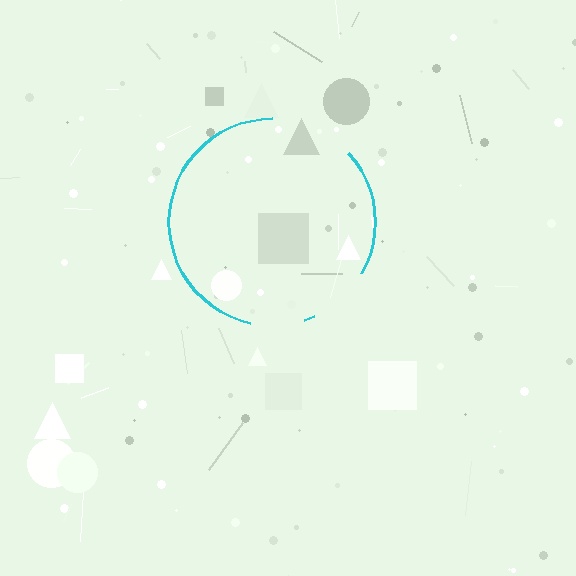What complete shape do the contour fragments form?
The contour fragments form a circle.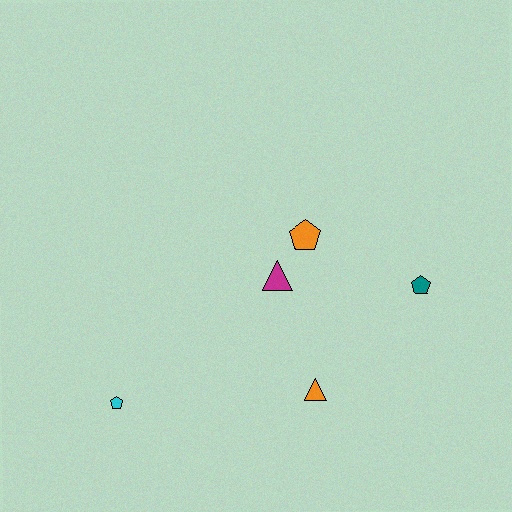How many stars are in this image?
There are no stars.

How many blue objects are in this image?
There are no blue objects.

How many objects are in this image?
There are 5 objects.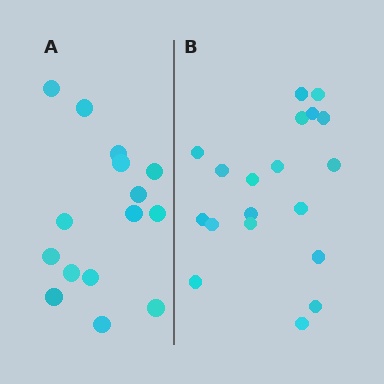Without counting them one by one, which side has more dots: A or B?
Region B (the right region) has more dots.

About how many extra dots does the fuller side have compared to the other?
Region B has about 4 more dots than region A.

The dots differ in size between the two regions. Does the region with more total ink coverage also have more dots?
No. Region A has more total ink coverage because its dots are larger, but region B actually contains more individual dots. Total area can be misleading — the number of items is what matters here.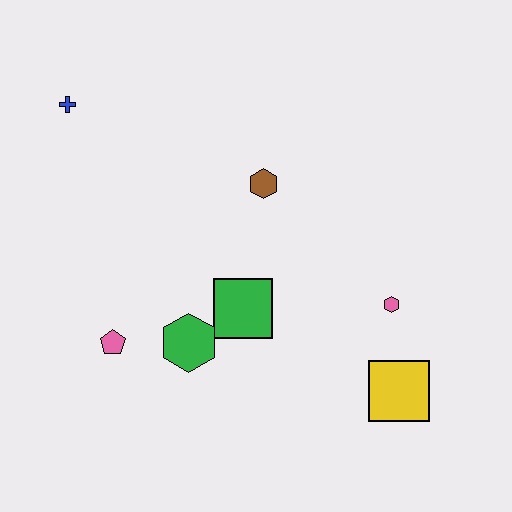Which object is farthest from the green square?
The blue cross is farthest from the green square.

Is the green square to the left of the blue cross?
No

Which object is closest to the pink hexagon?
The yellow square is closest to the pink hexagon.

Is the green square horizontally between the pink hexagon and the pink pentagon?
Yes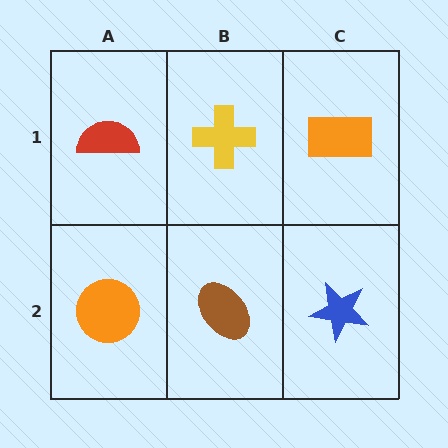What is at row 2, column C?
A blue star.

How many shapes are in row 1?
3 shapes.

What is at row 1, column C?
An orange rectangle.